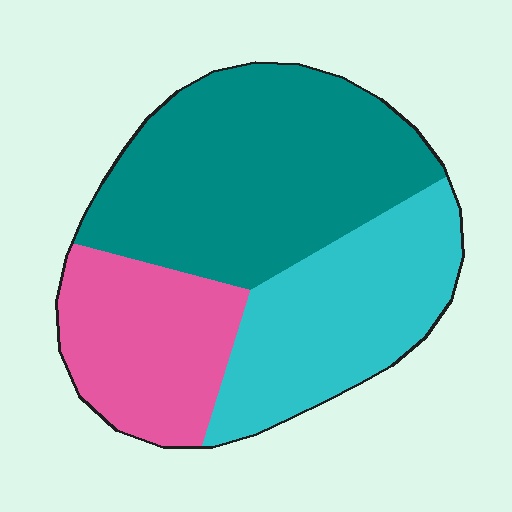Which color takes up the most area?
Teal, at roughly 45%.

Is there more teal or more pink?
Teal.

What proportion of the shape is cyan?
Cyan takes up between a quarter and a half of the shape.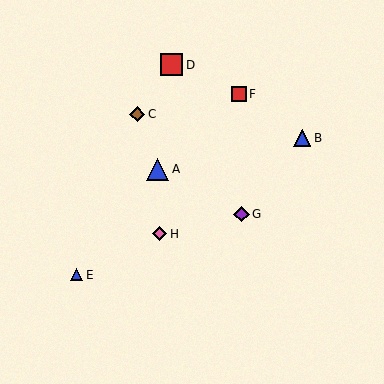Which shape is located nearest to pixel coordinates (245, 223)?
The purple diamond (labeled G) at (241, 214) is nearest to that location.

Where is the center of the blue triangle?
The center of the blue triangle is at (302, 138).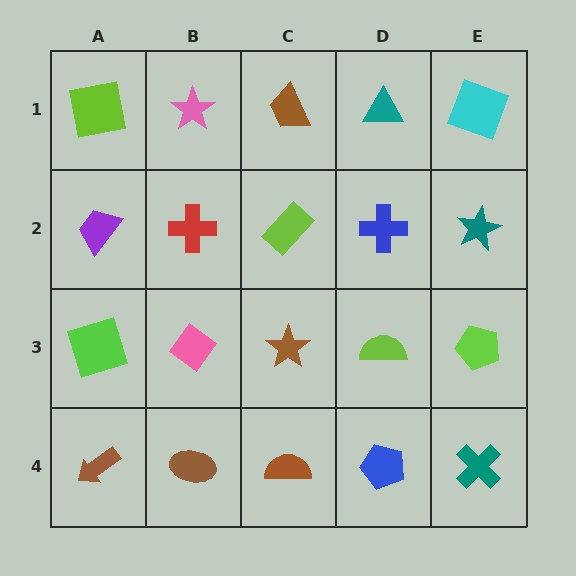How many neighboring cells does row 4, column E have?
2.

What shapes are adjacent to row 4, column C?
A brown star (row 3, column C), a brown ellipse (row 4, column B), a blue pentagon (row 4, column D).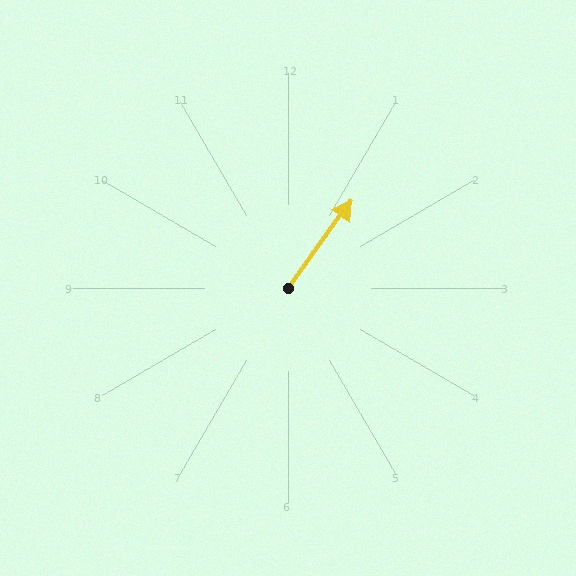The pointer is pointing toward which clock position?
Roughly 1 o'clock.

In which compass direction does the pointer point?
Northeast.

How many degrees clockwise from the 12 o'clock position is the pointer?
Approximately 36 degrees.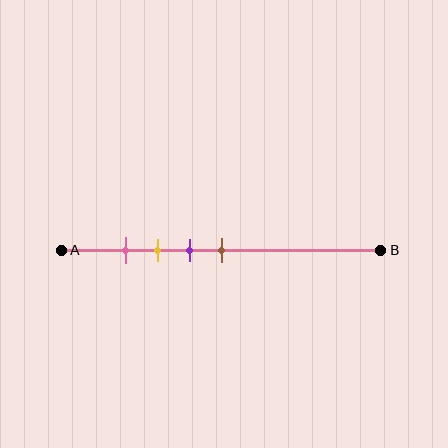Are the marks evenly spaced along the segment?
Yes, the marks are approximately evenly spaced.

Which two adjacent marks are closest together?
The pink and yellow marks are the closest adjacent pair.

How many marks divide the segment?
There are 4 marks dividing the segment.